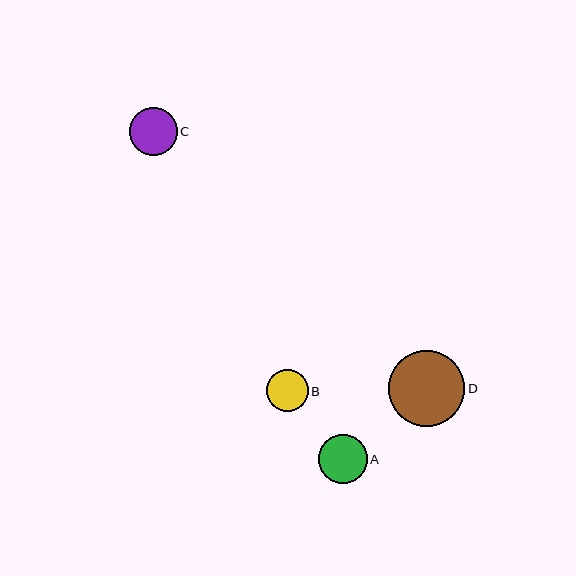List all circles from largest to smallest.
From largest to smallest: D, A, C, B.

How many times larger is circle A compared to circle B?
Circle A is approximately 1.2 times the size of circle B.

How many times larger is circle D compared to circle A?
Circle D is approximately 1.6 times the size of circle A.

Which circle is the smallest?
Circle B is the smallest with a size of approximately 42 pixels.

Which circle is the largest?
Circle D is the largest with a size of approximately 76 pixels.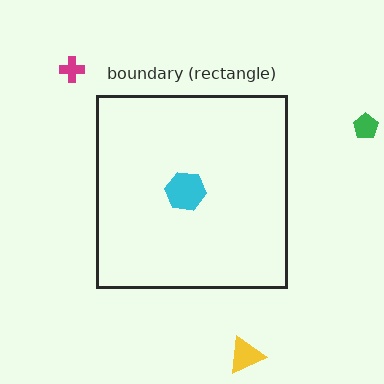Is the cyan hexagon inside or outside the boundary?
Inside.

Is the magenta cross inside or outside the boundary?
Outside.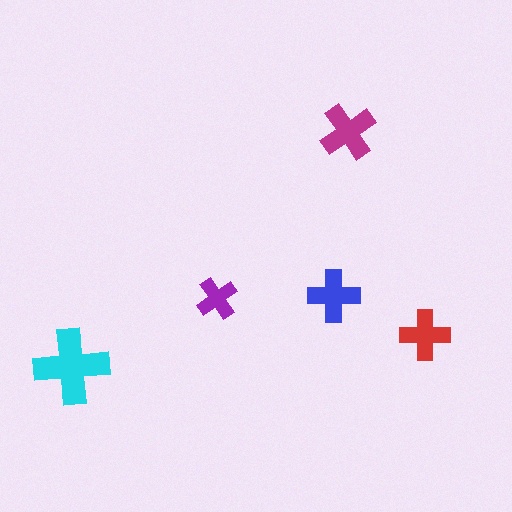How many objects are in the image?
There are 5 objects in the image.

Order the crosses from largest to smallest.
the cyan one, the magenta one, the blue one, the red one, the purple one.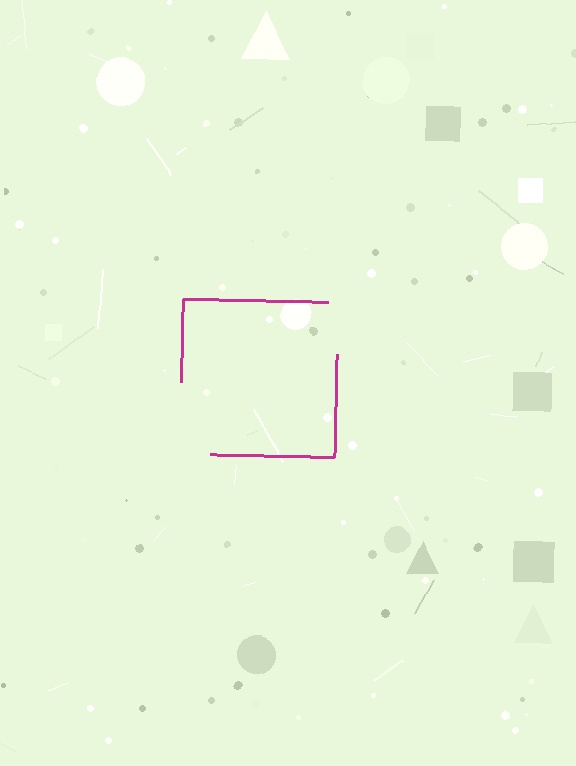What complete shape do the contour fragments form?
The contour fragments form a square.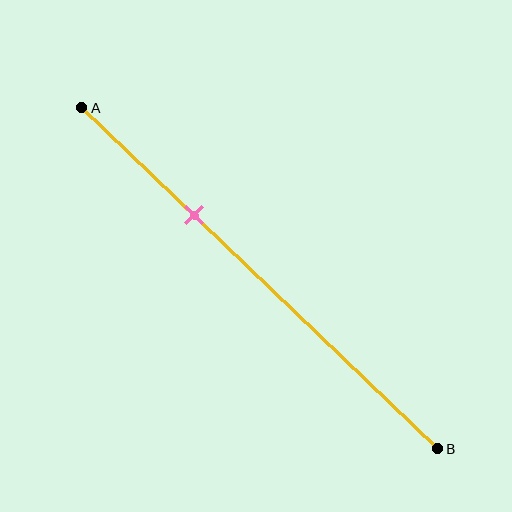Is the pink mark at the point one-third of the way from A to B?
Yes, the mark is approximately at the one-third point.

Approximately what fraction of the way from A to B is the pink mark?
The pink mark is approximately 30% of the way from A to B.